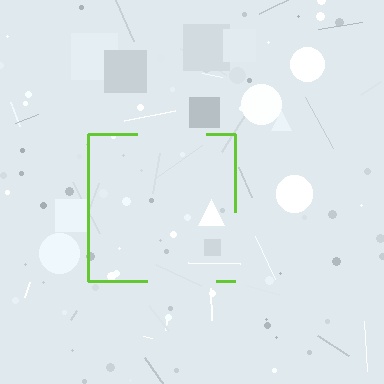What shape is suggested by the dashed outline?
The dashed outline suggests a square.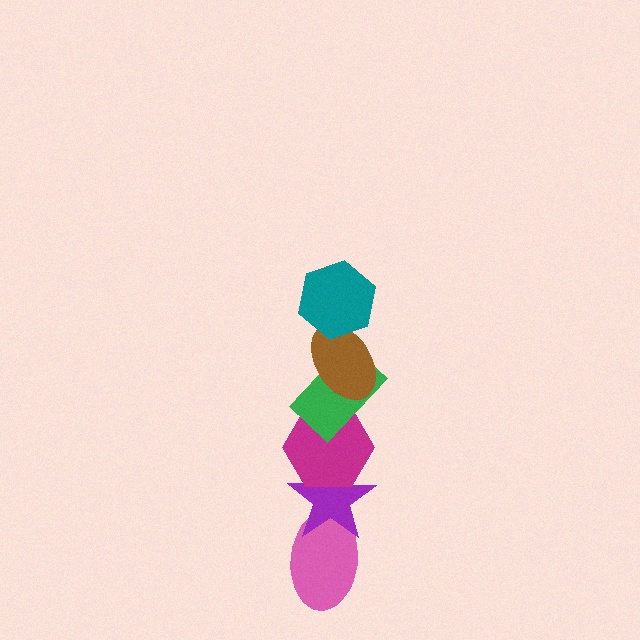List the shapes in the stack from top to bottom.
From top to bottom: the teal hexagon, the brown ellipse, the green rectangle, the magenta hexagon, the purple star, the pink ellipse.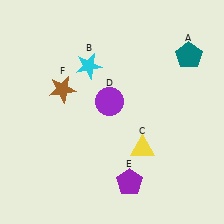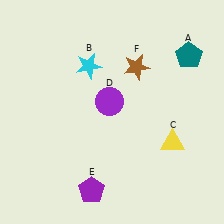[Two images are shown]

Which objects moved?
The objects that moved are: the yellow triangle (C), the purple pentagon (E), the brown star (F).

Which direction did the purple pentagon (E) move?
The purple pentagon (E) moved left.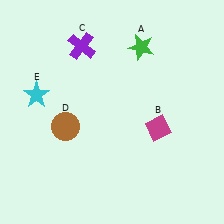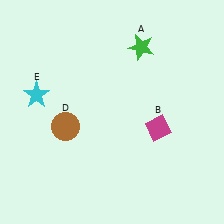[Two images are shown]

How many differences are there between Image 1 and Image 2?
There is 1 difference between the two images.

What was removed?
The purple cross (C) was removed in Image 2.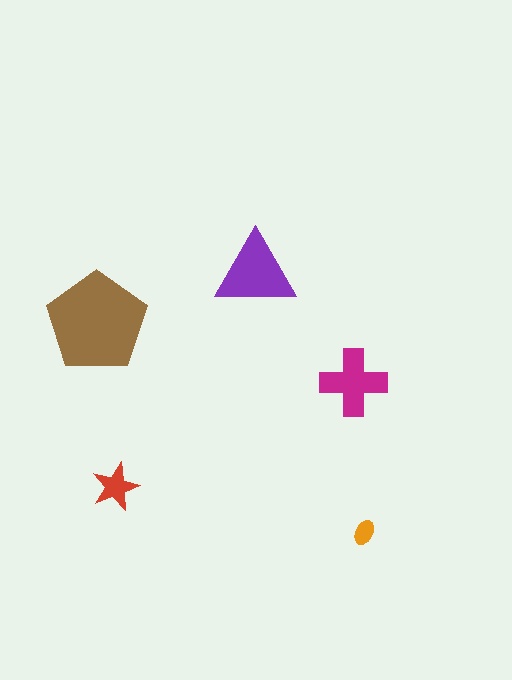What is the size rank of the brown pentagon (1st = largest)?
1st.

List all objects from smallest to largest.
The orange ellipse, the red star, the magenta cross, the purple triangle, the brown pentagon.